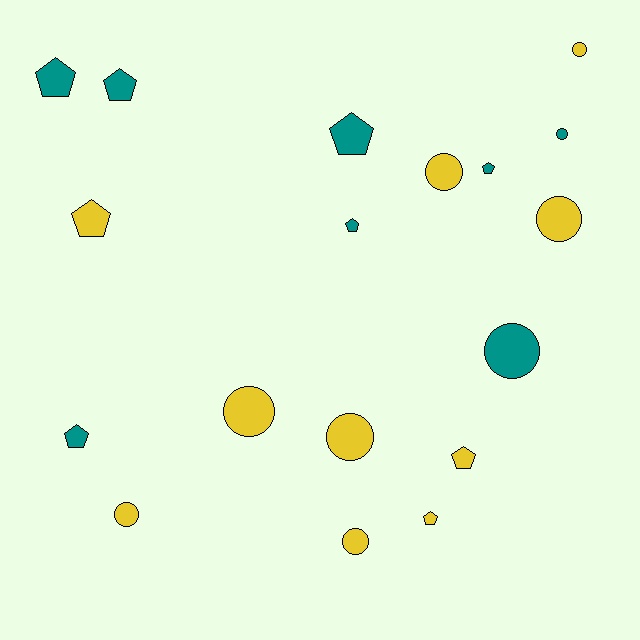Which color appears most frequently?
Yellow, with 10 objects.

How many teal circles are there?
There are 2 teal circles.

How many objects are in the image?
There are 18 objects.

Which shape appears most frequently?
Circle, with 9 objects.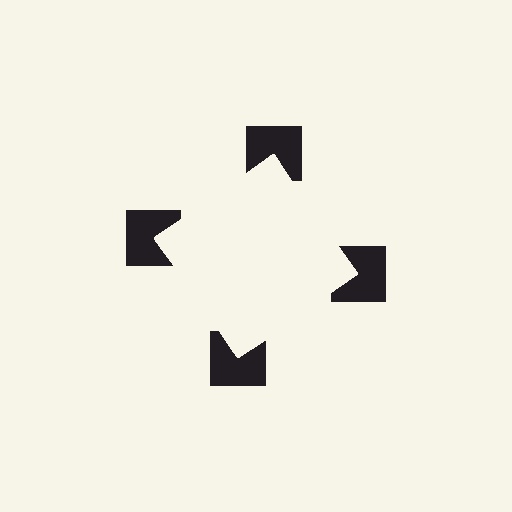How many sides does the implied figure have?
4 sides.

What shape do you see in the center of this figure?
An illusory square — its edges are inferred from the aligned wedge cuts in the notched squares, not physically drawn.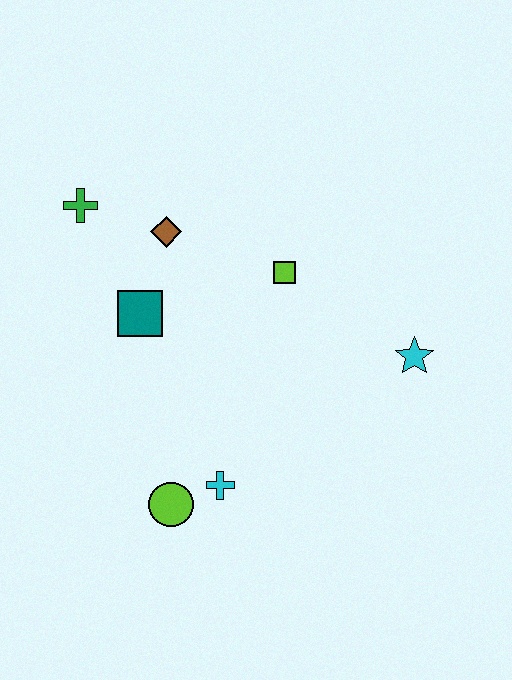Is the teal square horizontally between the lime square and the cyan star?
No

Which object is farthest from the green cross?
The cyan star is farthest from the green cross.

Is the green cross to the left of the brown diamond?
Yes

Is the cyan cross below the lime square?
Yes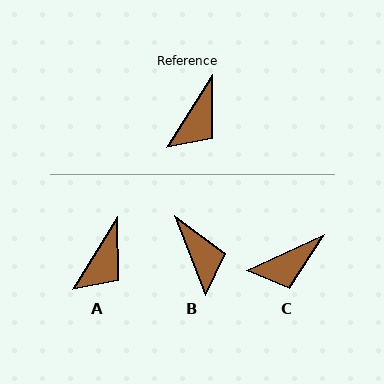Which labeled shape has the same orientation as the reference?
A.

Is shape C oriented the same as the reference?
No, it is off by about 33 degrees.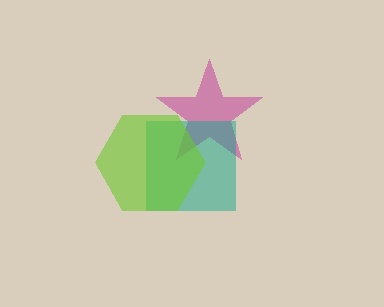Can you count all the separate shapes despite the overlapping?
Yes, there are 3 separate shapes.